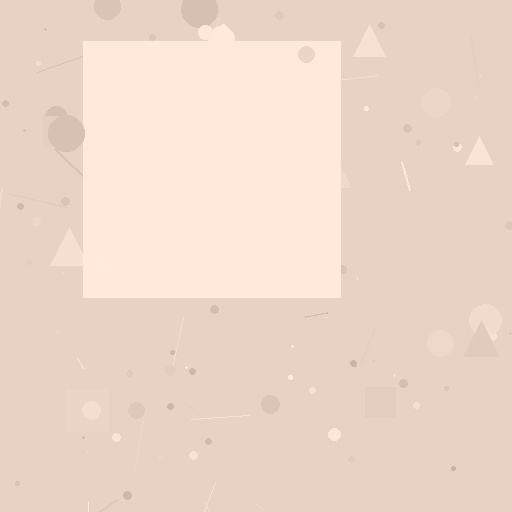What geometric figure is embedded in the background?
A square is embedded in the background.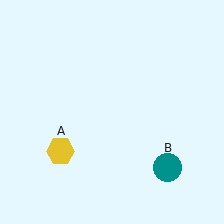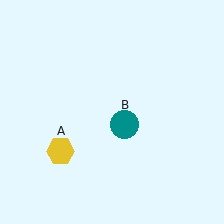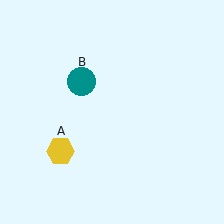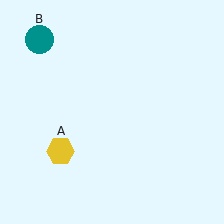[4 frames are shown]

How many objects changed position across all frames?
1 object changed position: teal circle (object B).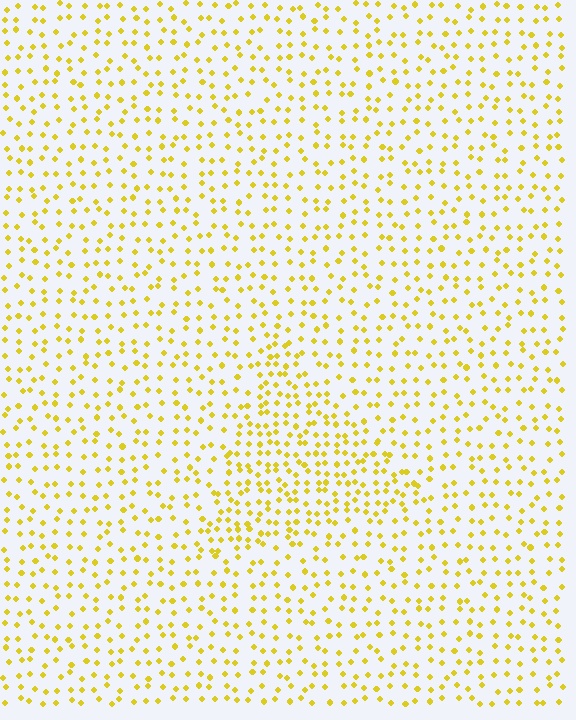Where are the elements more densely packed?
The elements are more densely packed inside the triangle boundary.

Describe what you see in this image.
The image contains small yellow elements arranged at two different densities. A triangle-shaped region is visible where the elements are more densely packed than the surrounding area.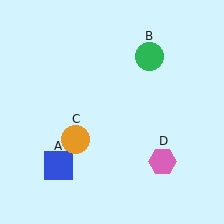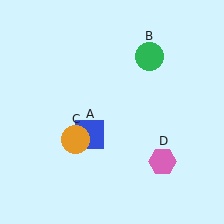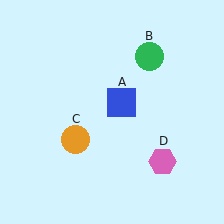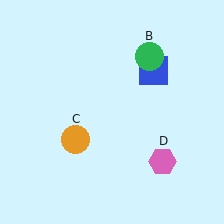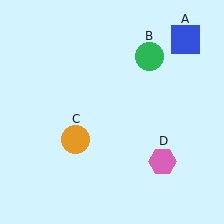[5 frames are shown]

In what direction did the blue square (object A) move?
The blue square (object A) moved up and to the right.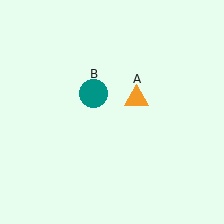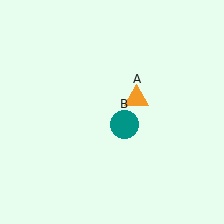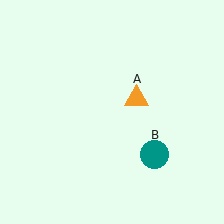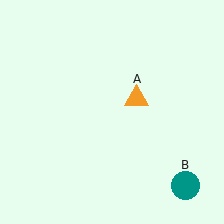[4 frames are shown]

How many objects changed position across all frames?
1 object changed position: teal circle (object B).